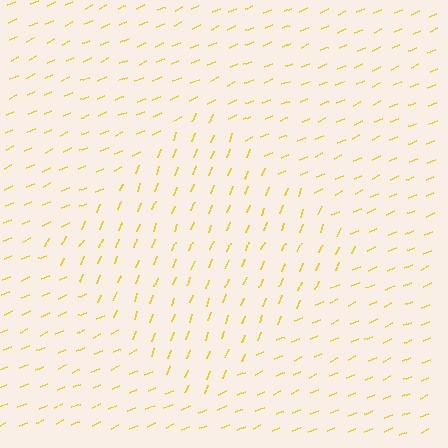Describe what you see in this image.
The image is filled with small yellow line segments. A diamond region in the image has lines oriented differently from the surrounding lines, creating a visible texture boundary.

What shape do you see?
I see a diamond.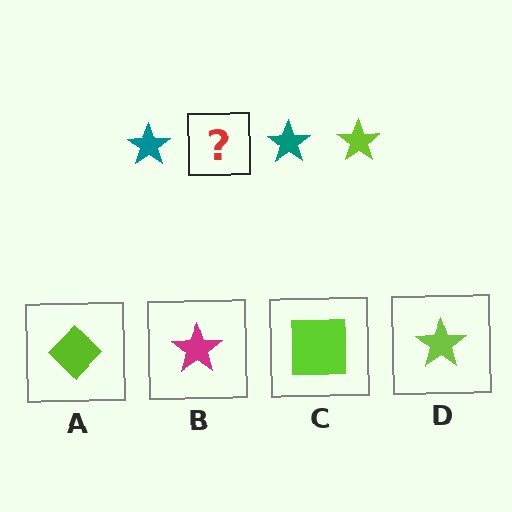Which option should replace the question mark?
Option D.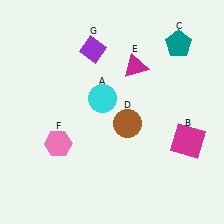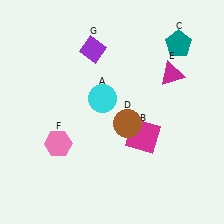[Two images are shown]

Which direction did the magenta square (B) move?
The magenta square (B) moved left.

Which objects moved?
The objects that moved are: the magenta square (B), the magenta triangle (E).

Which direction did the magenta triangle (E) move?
The magenta triangle (E) moved right.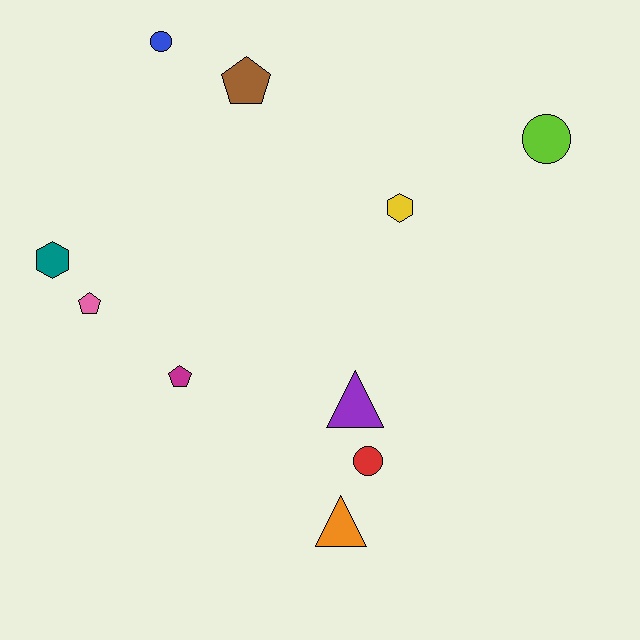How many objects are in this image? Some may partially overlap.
There are 10 objects.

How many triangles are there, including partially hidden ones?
There are 2 triangles.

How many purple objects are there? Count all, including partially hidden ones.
There is 1 purple object.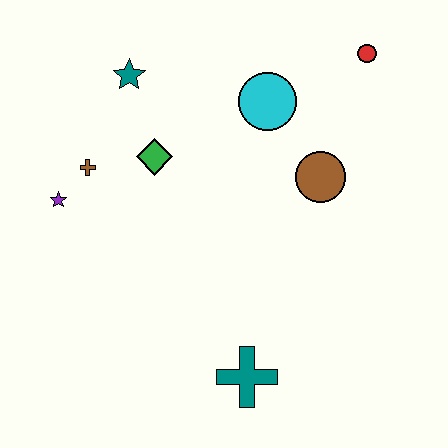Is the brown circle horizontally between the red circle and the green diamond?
Yes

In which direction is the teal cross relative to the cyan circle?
The teal cross is below the cyan circle.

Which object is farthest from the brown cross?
The red circle is farthest from the brown cross.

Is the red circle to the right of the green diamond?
Yes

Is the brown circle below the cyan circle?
Yes